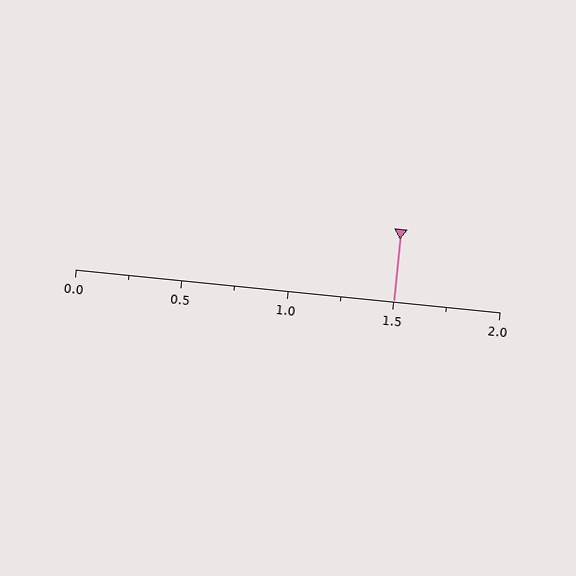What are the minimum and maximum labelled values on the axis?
The axis runs from 0.0 to 2.0.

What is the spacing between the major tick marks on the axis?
The major ticks are spaced 0.5 apart.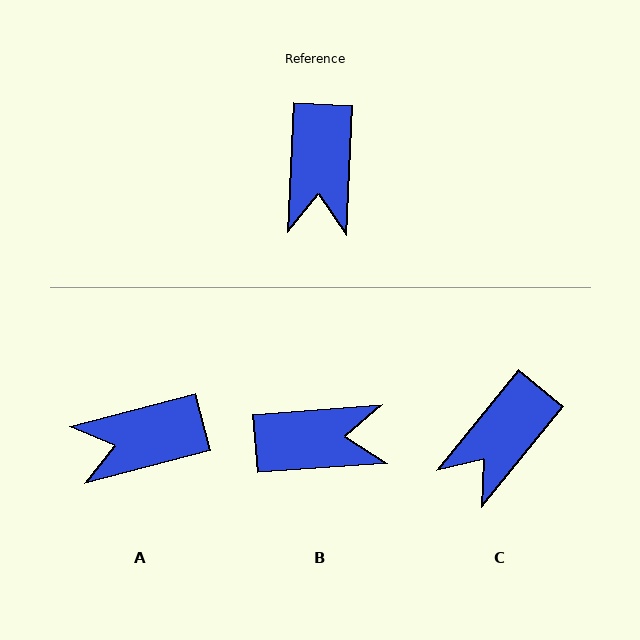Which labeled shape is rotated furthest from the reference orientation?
B, about 97 degrees away.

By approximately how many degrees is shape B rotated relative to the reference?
Approximately 97 degrees counter-clockwise.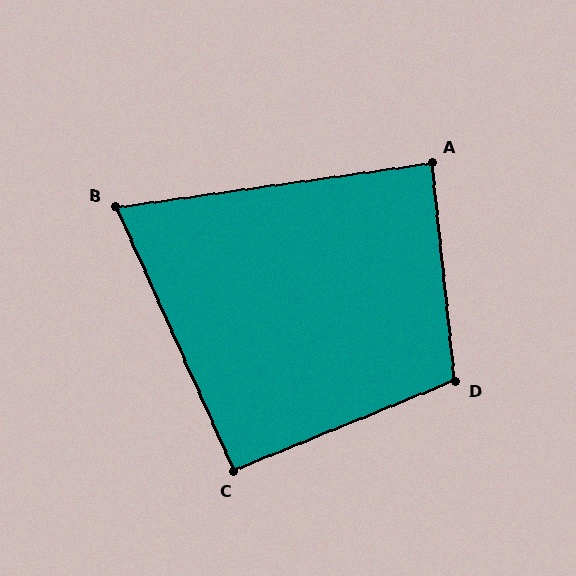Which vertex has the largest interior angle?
D, at approximately 106 degrees.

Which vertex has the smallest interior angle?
B, at approximately 74 degrees.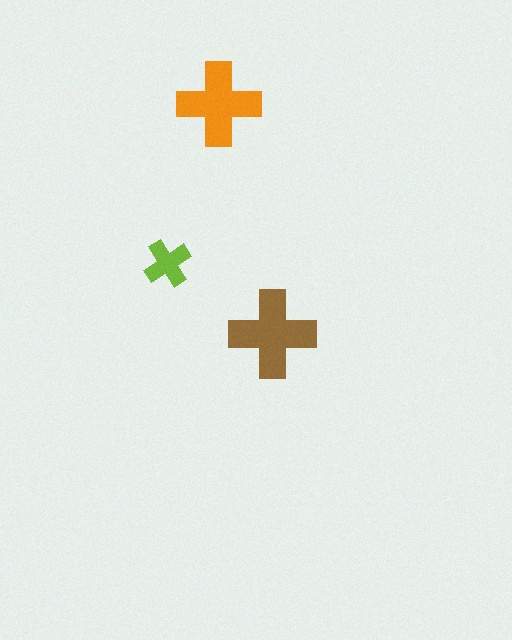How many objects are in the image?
There are 3 objects in the image.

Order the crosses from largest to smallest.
the brown one, the orange one, the lime one.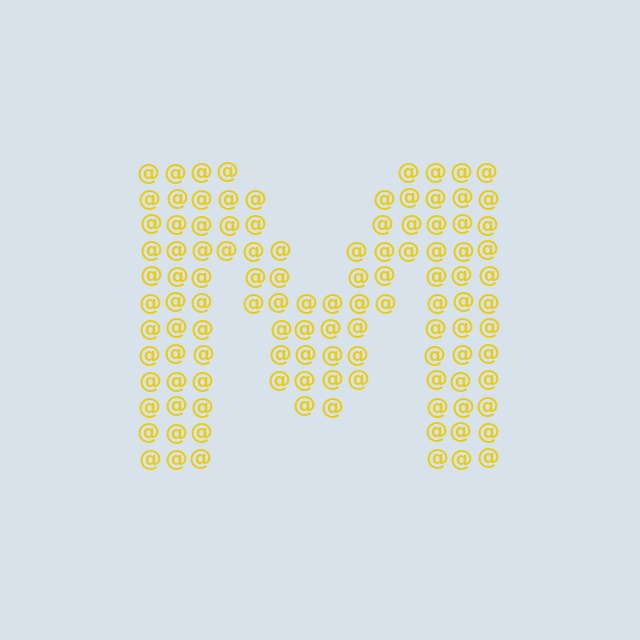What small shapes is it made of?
It is made of small at signs.